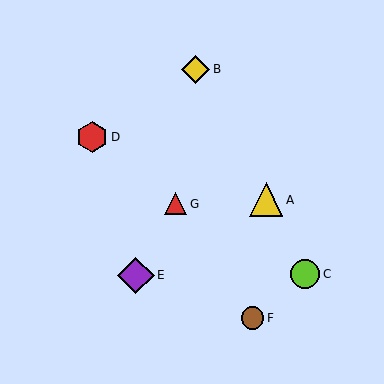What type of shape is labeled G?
Shape G is a red triangle.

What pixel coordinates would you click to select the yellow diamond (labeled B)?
Click at (196, 69) to select the yellow diamond B.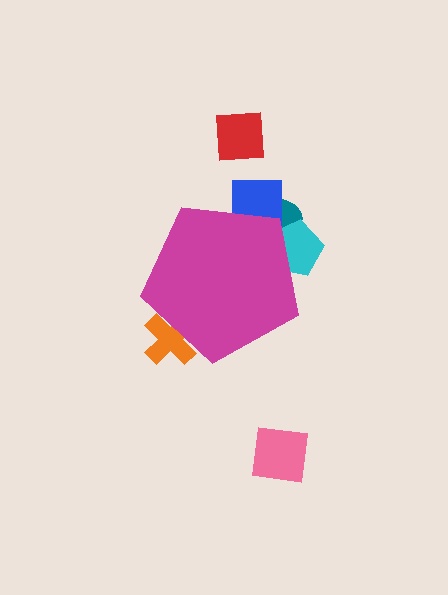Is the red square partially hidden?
No, the red square is fully visible.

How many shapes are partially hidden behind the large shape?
4 shapes are partially hidden.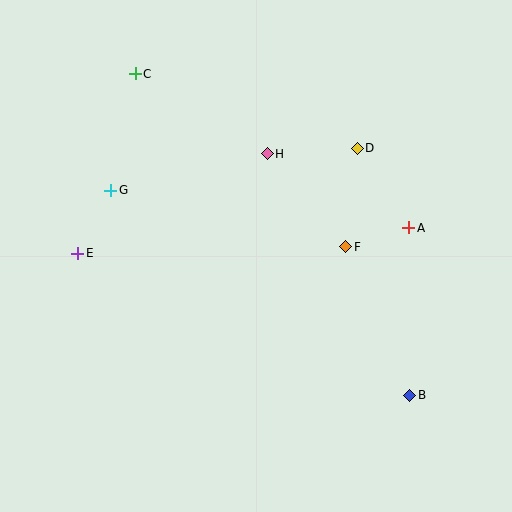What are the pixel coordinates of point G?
Point G is at (111, 190).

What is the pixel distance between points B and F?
The distance between B and F is 161 pixels.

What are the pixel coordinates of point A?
Point A is at (409, 228).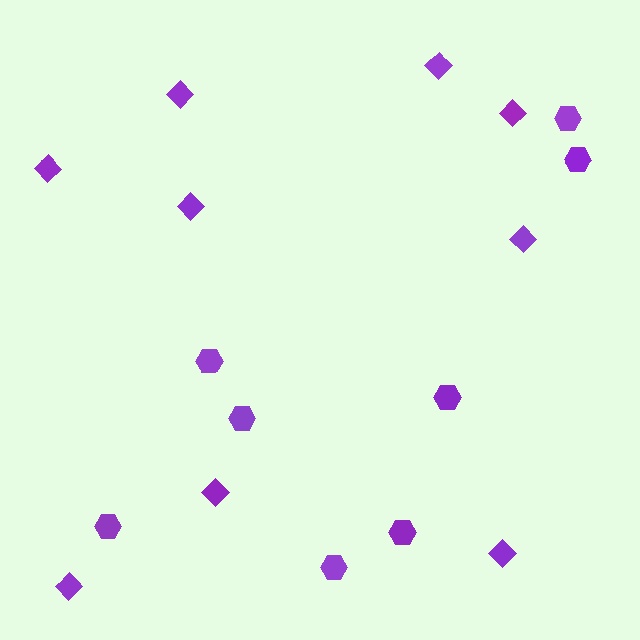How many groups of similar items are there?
There are 2 groups: one group of hexagons (8) and one group of diamonds (9).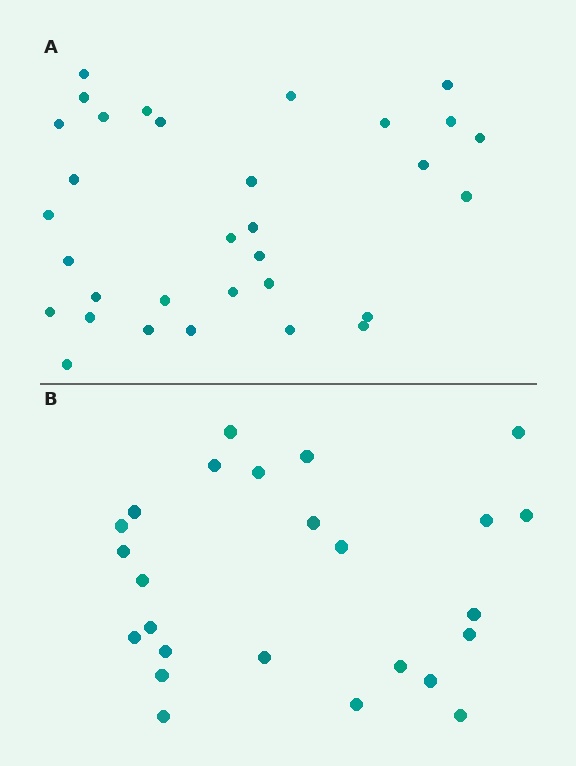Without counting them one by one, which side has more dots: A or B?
Region A (the top region) has more dots.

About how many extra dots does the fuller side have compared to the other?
Region A has roughly 8 or so more dots than region B.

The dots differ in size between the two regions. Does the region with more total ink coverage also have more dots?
No. Region B has more total ink coverage because its dots are larger, but region A actually contains more individual dots. Total area can be misleading — the number of items is what matters here.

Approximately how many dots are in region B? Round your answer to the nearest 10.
About 20 dots. (The exact count is 25, which rounds to 20.)